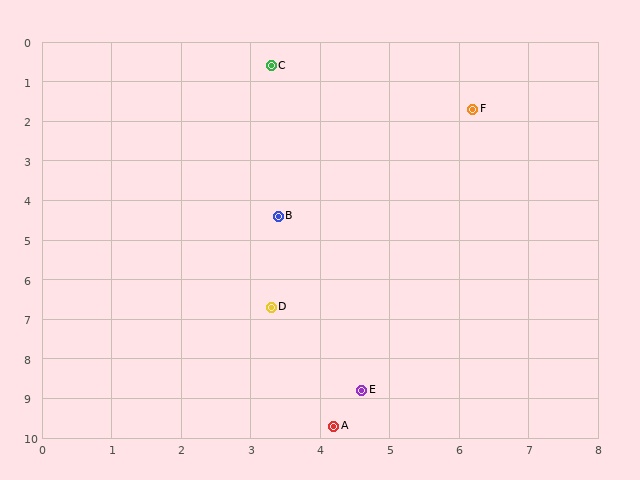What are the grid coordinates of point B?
Point B is at approximately (3.4, 4.4).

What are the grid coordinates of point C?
Point C is at approximately (3.3, 0.6).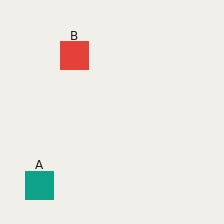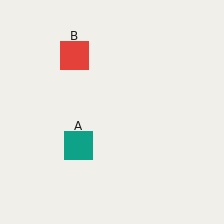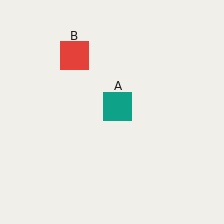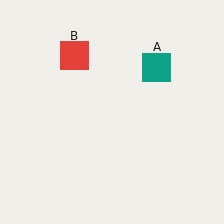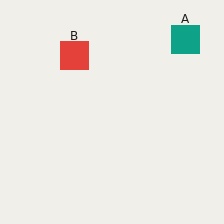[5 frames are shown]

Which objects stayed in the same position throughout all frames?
Red square (object B) remained stationary.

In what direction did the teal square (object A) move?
The teal square (object A) moved up and to the right.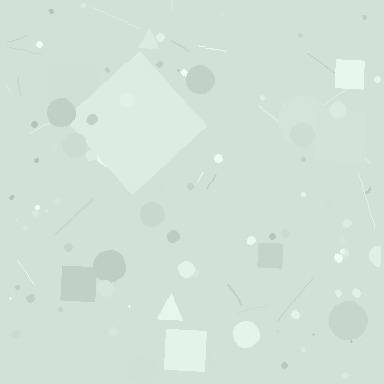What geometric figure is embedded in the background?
A diamond is embedded in the background.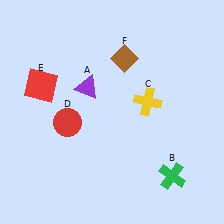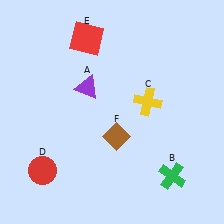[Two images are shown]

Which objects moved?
The objects that moved are: the red circle (D), the red square (E), the brown diamond (F).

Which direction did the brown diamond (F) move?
The brown diamond (F) moved down.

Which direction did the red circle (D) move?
The red circle (D) moved down.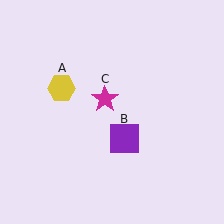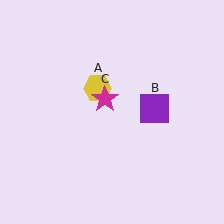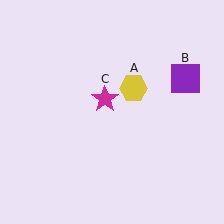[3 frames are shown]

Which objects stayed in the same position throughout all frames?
Magenta star (object C) remained stationary.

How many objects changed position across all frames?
2 objects changed position: yellow hexagon (object A), purple square (object B).